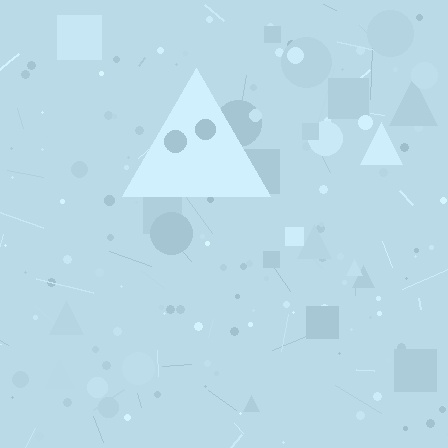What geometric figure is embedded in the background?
A triangle is embedded in the background.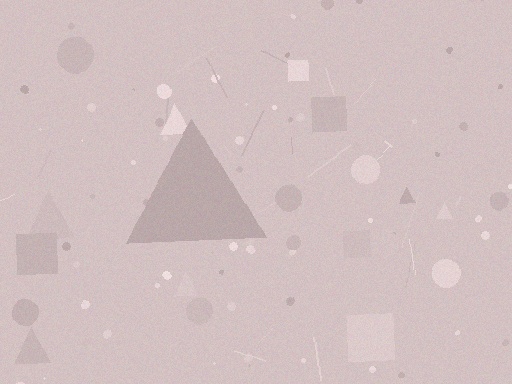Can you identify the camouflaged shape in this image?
The camouflaged shape is a triangle.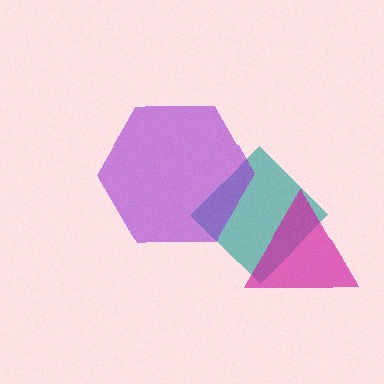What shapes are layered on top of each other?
The layered shapes are: a teal diamond, a magenta triangle, a purple hexagon.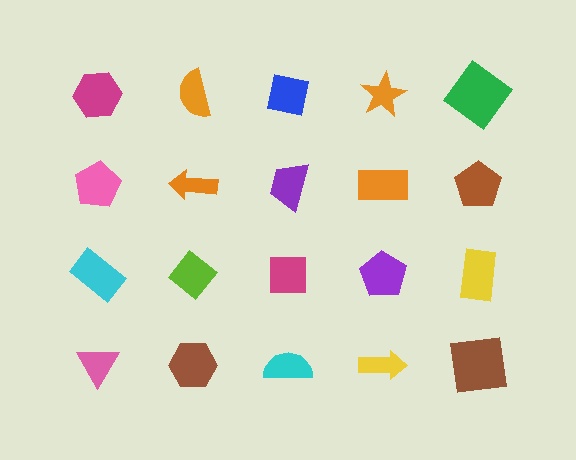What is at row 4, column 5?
A brown square.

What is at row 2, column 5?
A brown pentagon.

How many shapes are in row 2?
5 shapes.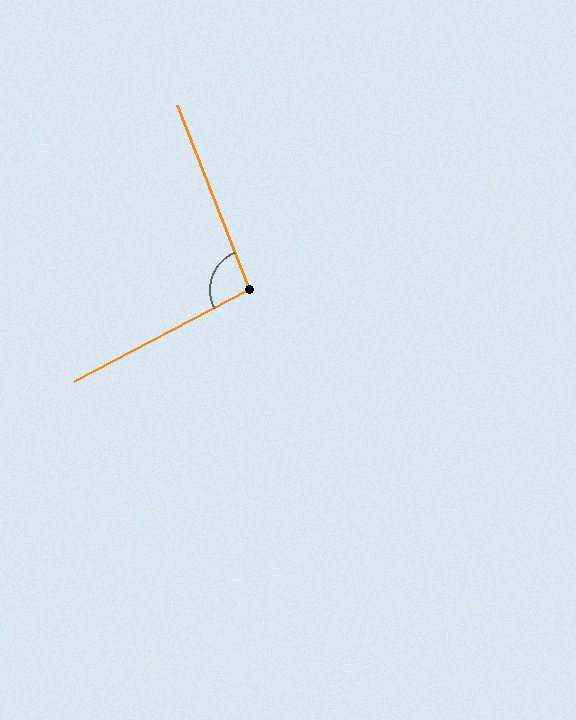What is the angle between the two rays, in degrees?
Approximately 96 degrees.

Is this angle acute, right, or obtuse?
It is obtuse.